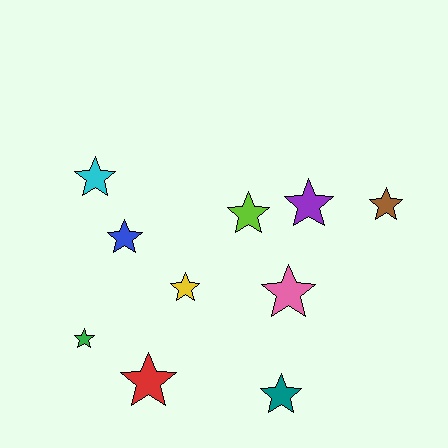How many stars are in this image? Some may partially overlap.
There are 10 stars.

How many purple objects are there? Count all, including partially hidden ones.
There is 1 purple object.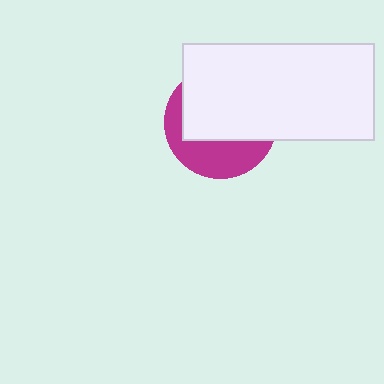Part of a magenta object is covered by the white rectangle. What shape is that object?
It is a circle.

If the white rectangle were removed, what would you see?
You would see the complete magenta circle.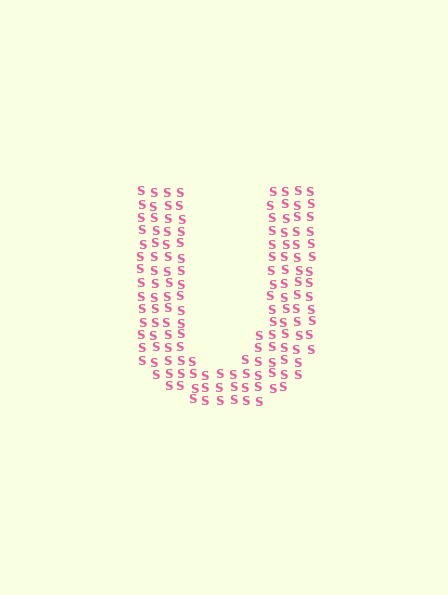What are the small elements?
The small elements are letter S's.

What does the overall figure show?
The overall figure shows the letter U.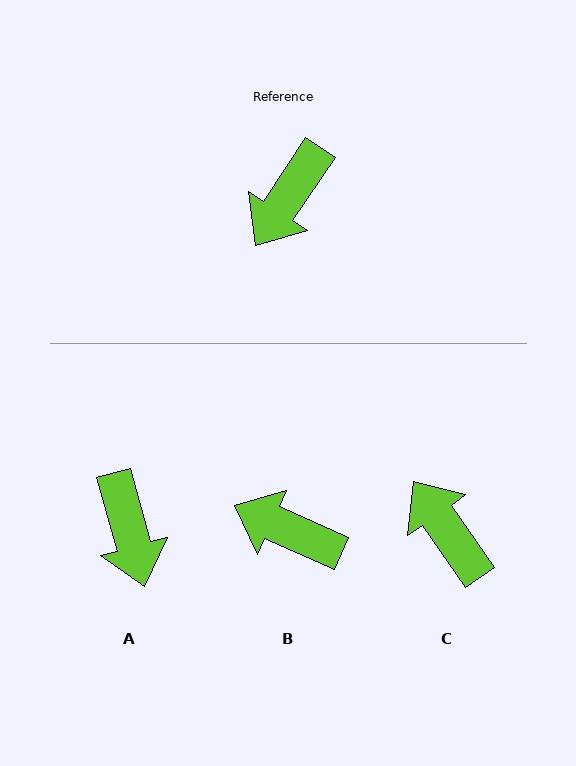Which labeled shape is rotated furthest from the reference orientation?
C, about 111 degrees away.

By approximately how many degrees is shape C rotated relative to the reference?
Approximately 111 degrees clockwise.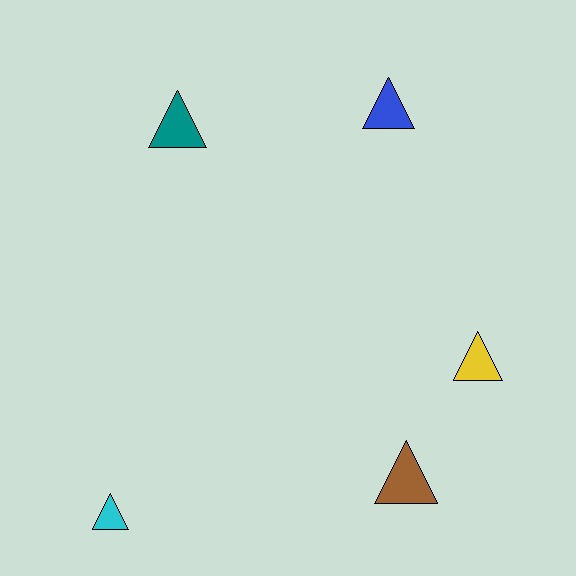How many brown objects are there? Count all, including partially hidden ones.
There is 1 brown object.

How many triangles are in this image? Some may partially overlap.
There are 5 triangles.